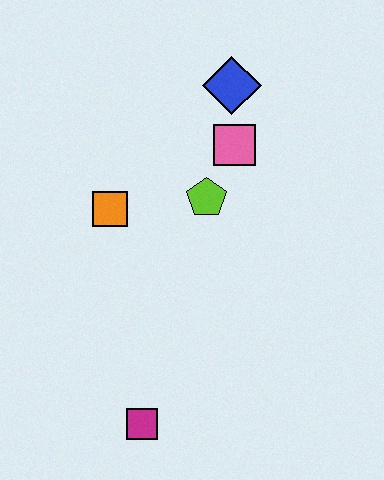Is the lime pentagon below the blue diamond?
Yes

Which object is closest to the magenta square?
The orange square is closest to the magenta square.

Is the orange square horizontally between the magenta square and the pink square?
No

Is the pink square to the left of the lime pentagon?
No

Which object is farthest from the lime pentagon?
The magenta square is farthest from the lime pentagon.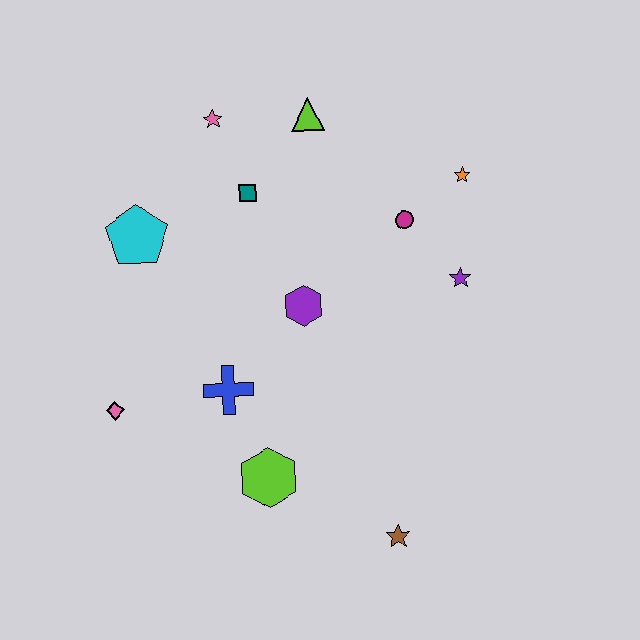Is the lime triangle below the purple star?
No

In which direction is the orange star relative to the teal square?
The orange star is to the right of the teal square.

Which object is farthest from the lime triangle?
The brown star is farthest from the lime triangle.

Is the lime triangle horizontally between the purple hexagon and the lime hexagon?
No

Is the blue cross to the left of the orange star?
Yes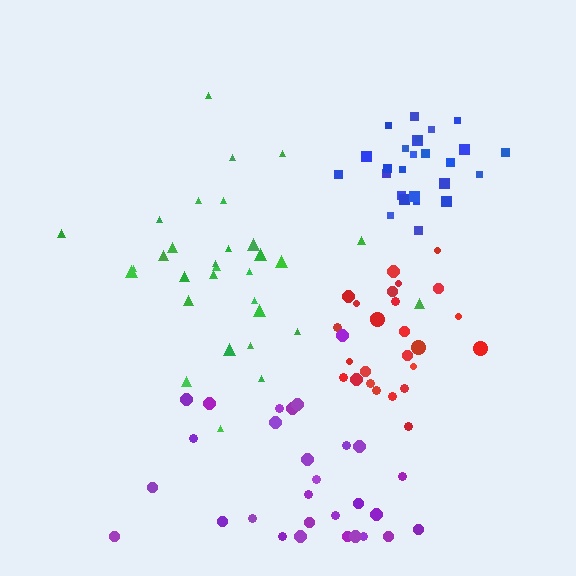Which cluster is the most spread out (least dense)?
Purple.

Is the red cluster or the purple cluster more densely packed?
Red.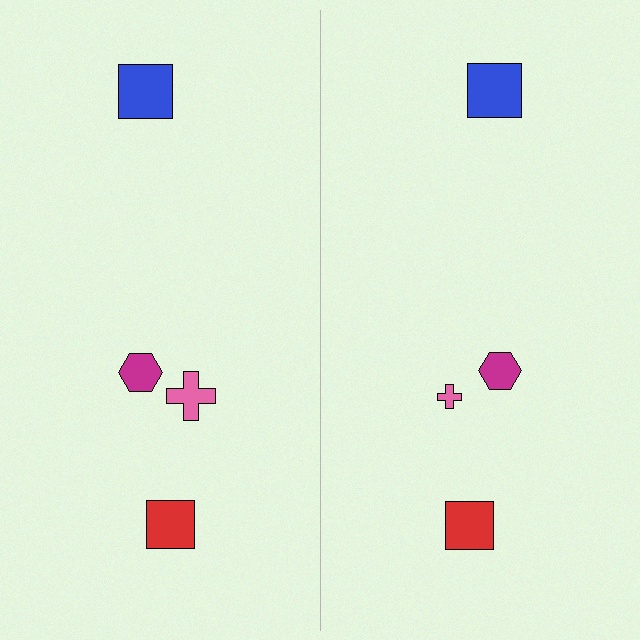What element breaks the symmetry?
The pink cross on the right side has a different size than its mirror counterpart.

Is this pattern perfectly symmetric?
No, the pattern is not perfectly symmetric. The pink cross on the right side has a different size than its mirror counterpart.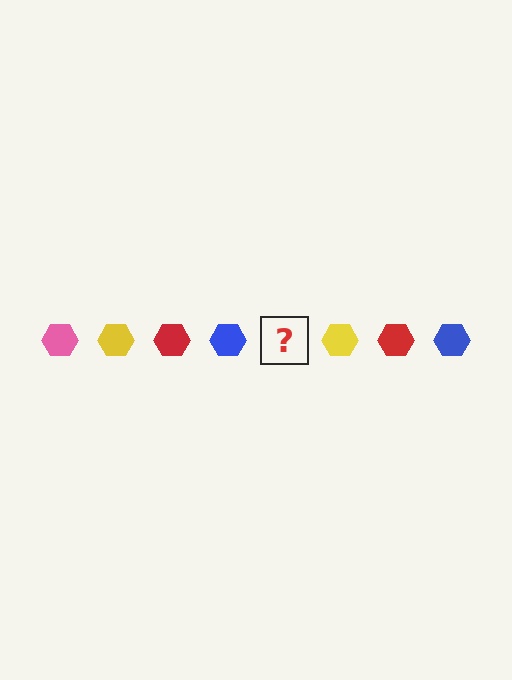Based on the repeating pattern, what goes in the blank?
The blank should be a pink hexagon.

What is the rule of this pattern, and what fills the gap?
The rule is that the pattern cycles through pink, yellow, red, blue hexagons. The gap should be filled with a pink hexagon.